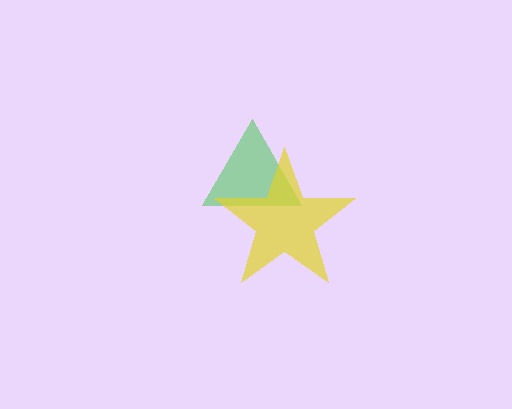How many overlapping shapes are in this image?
There are 2 overlapping shapes in the image.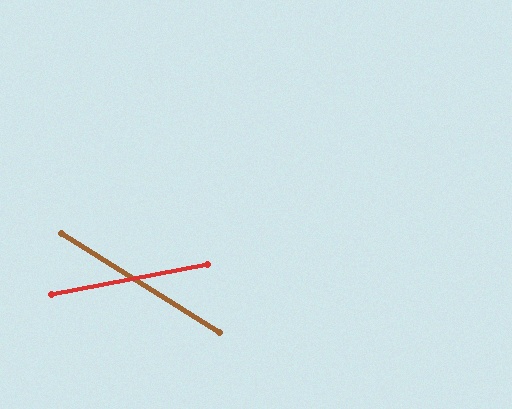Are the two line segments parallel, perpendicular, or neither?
Neither parallel nor perpendicular — they differ by about 43°.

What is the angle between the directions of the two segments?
Approximately 43 degrees.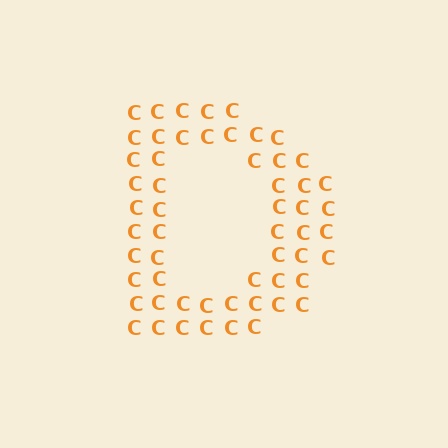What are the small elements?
The small elements are letter C's.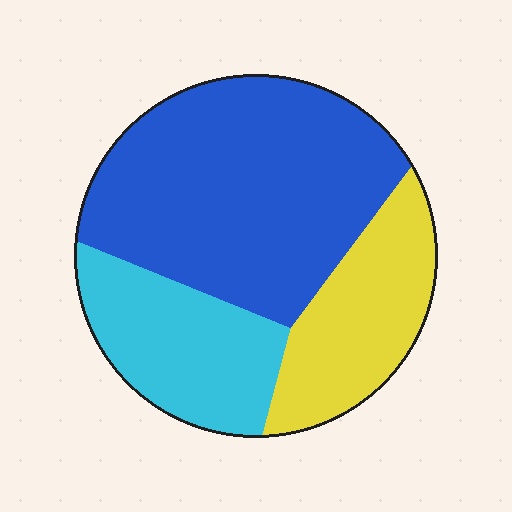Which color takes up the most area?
Blue, at roughly 55%.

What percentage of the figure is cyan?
Cyan takes up about one quarter (1/4) of the figure.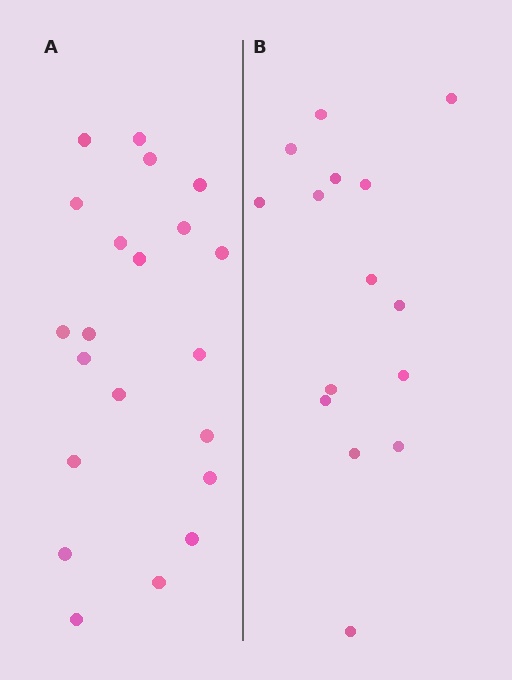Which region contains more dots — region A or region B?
Region A (the left region) has more dots.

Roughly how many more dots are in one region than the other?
Region A has about 6 more dots than region B.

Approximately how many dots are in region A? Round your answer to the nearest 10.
About 20 dots. (The exact count is 21, which rounds to 20.)